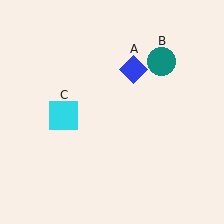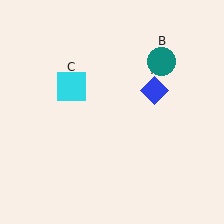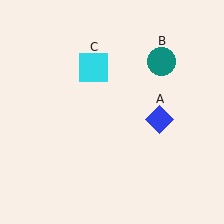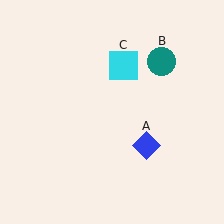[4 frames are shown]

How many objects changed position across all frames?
2 objects changed position: blue diamond (object A), cyan square (object C).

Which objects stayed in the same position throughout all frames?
Teal circle (object B) remained stationary.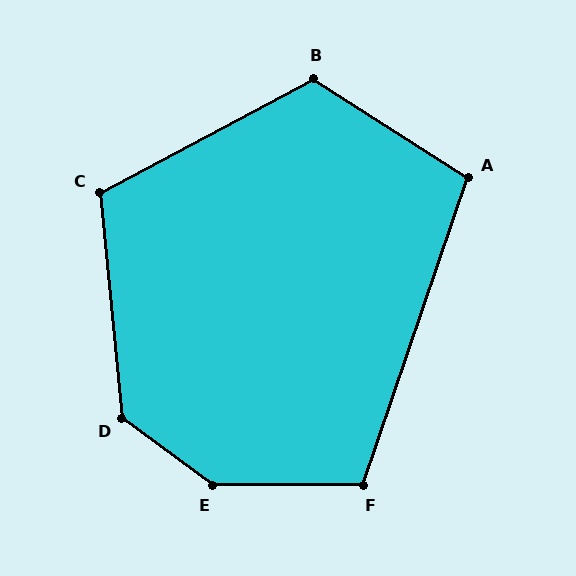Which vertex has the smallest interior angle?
A, at approximately 104 degrees.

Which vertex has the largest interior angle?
E, at approximately 144 degrees.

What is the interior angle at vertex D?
Approximately 132 degrees (obtuse).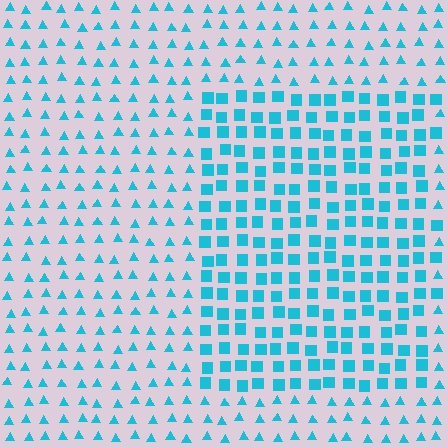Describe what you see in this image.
The image is filled with small cyan elements arranged in a uniform grid. A rectangle-shaped region contains squares, while the surrounding area contains triangles. The boundary is defined purely by the change in element shape.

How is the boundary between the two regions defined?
The boundary is defined by a change in element shape: squares inside vs. triangles outside. All elements share the same color and spacing.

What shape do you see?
I see a rectangle.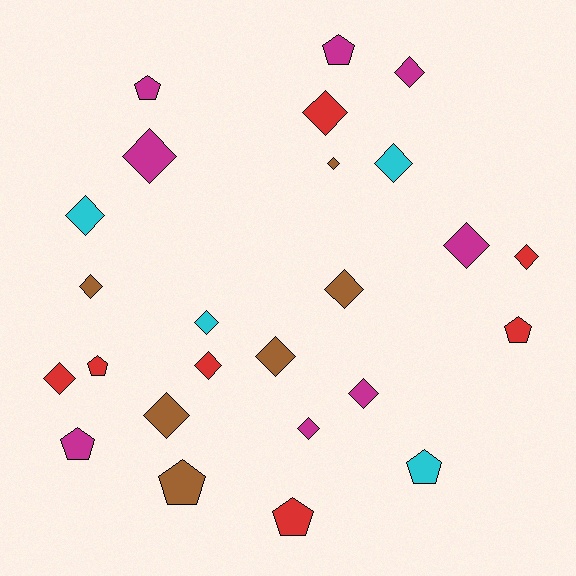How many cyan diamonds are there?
There are 3 cyan diamonds.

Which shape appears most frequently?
Diamond, with 17 objects.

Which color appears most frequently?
Magenta, with 8 objects.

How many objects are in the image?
There are 25 objects.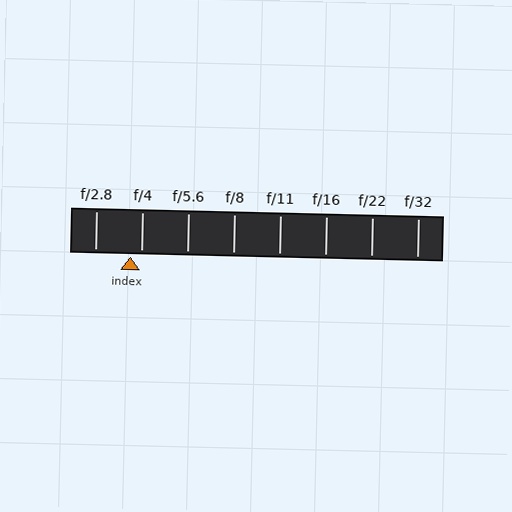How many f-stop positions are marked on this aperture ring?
There are 8 f-stop positions marked.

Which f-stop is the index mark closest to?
The index mark is closest to f/4.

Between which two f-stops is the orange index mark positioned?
The index mark is between f/2.8 and f/4.